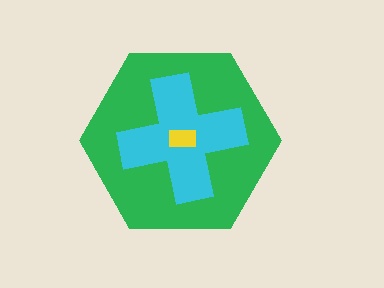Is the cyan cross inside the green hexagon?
Yes.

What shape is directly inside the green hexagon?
The cyan cross.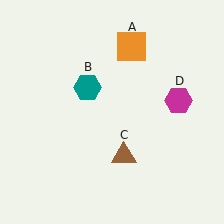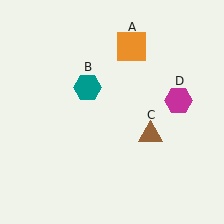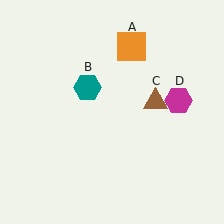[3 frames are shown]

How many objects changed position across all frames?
1 object changed position: brown triangle (object C).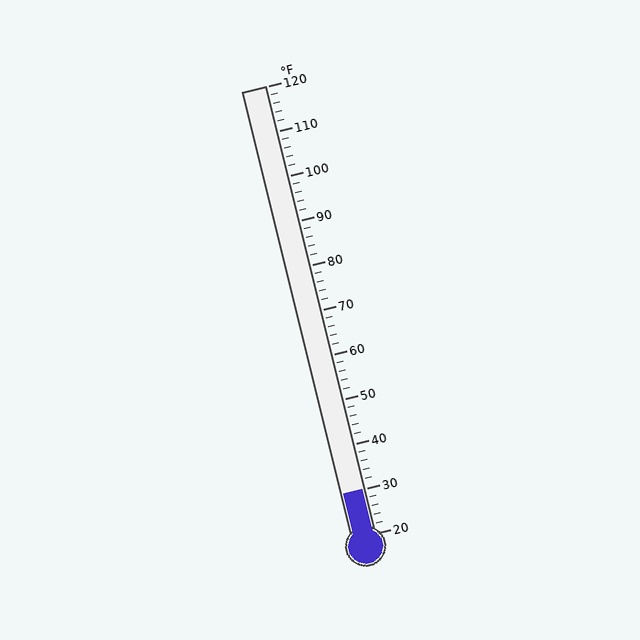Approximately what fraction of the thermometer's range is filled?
The thermometer is filled to approximately 10% of its range.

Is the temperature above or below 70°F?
The temperature is below 70°F.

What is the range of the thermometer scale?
The thermometer scale ranges from 20°F to 120°F.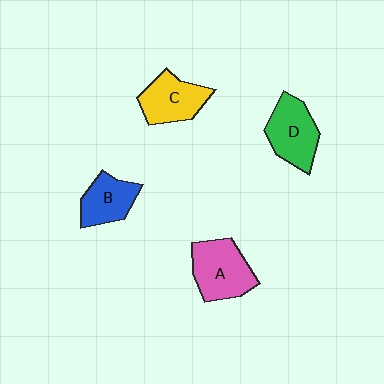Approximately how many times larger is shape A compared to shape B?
Approximately 1.4 times.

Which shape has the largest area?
Shape A (pink).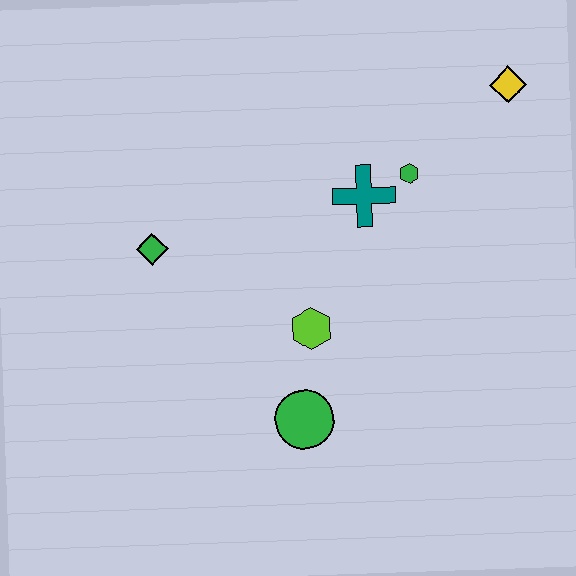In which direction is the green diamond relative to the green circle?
The green diamond is above the green circle.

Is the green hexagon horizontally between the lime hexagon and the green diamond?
No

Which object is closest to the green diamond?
The lime hexagon is closest to the green diamond.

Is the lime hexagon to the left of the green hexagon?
Yes